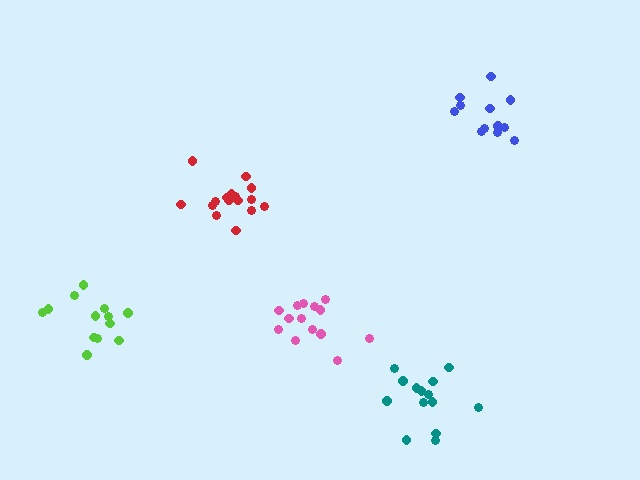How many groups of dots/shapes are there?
There are 5 groups.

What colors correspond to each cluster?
The clusters are colored: teal, blue, lime, pink, red.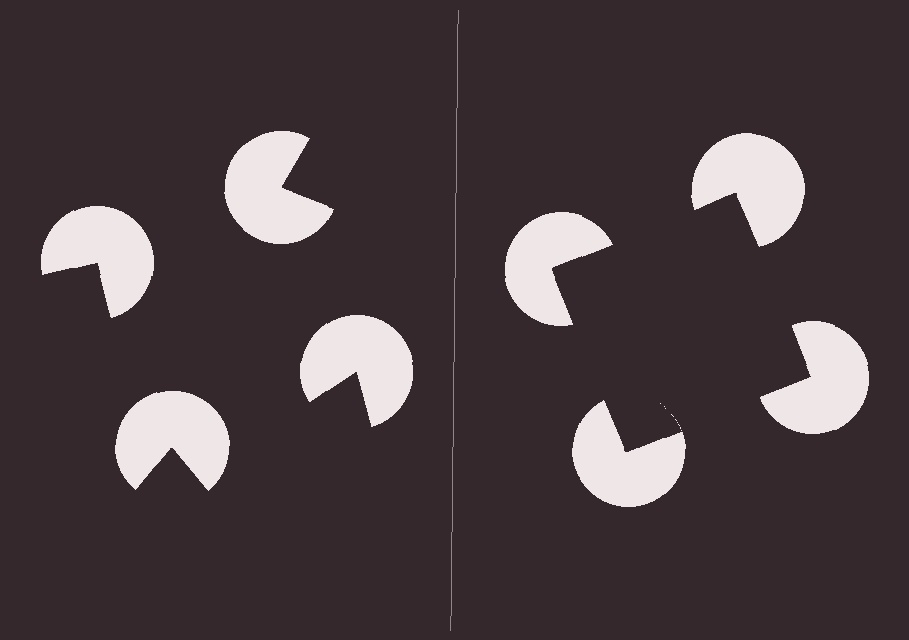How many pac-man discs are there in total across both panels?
8 — 4 on each side.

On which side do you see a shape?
An illusory square appears on the right side. On the left side the wedge cuts are rotated, so no coherent shape forms.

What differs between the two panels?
The pac-man discs are positioned identically on both sides; only the wedge orientations differ. On the right they align to a square; on the left they are misaligned.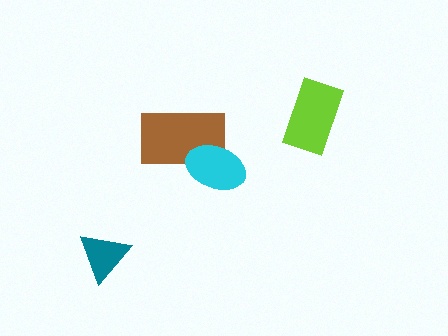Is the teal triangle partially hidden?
No, no other shape covers it.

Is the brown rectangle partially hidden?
Yes, it is partially covered by another shape.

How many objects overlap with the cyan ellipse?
1 object overlaps with the cyan ellipse.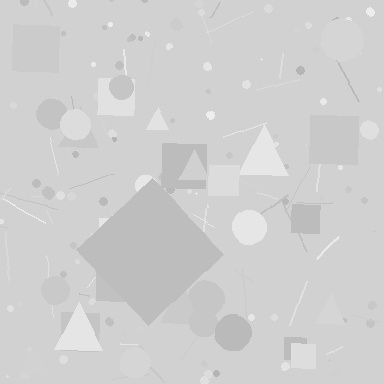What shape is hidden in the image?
A diamond is hidden in the image.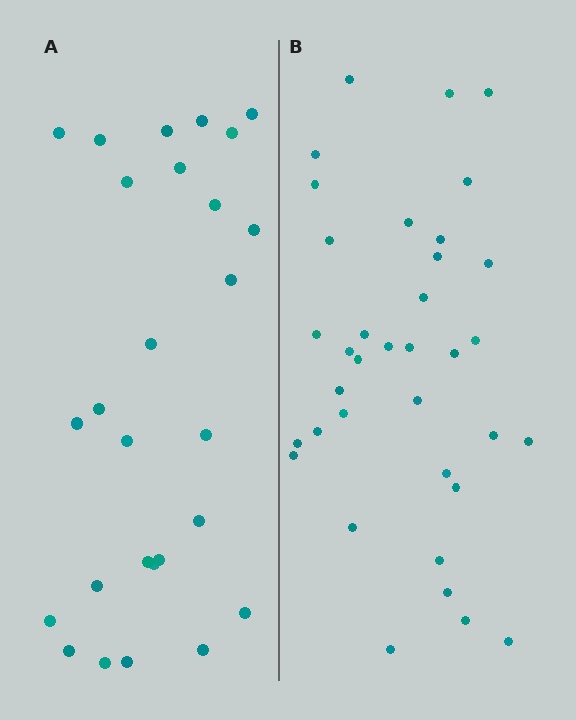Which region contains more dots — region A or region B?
Region B (the right region) has more dots.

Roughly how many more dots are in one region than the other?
Region B has roughly 8 or so more dots than region A.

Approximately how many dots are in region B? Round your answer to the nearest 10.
About 40 dots. (The exact count is 36, which rounds to 40.)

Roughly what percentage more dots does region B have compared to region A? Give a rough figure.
About 35% more.